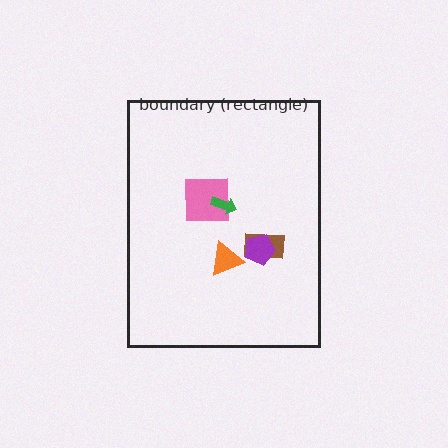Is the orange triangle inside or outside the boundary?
Inside.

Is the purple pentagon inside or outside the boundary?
Inside.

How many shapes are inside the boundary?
5 inside, 0 outside.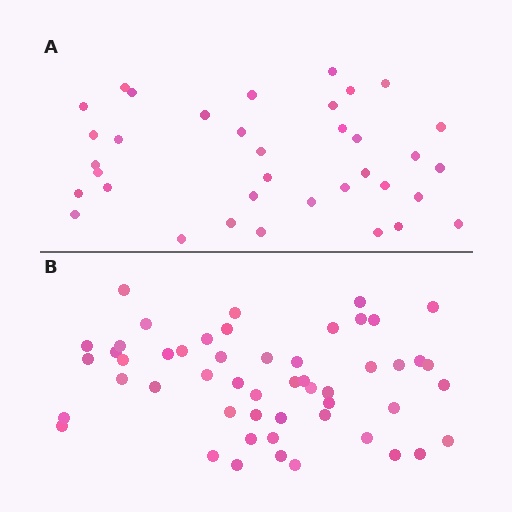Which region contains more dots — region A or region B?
Region B (the bottom region) has more dots.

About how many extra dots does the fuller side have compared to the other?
Region B has approximately 15 more dots than region A.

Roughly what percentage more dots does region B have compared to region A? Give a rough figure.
About 45% more.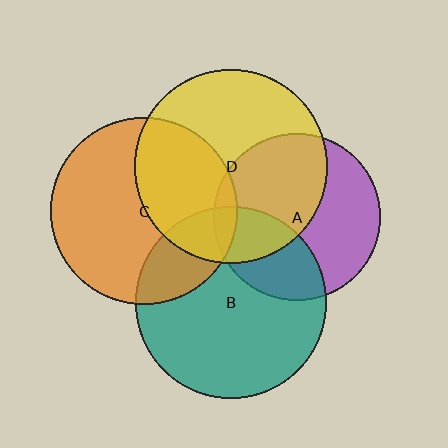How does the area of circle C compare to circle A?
Approximately 1.3 times.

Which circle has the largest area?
Circle D (yellow).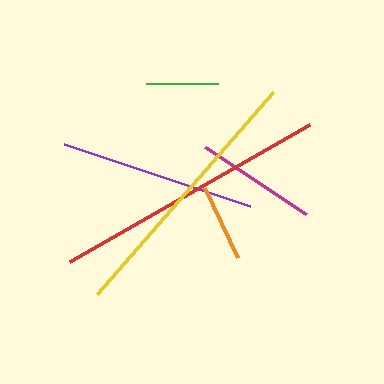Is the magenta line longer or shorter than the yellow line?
The yellow line is longer than the magenta line.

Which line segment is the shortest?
The green line is the shortest at approximately 72 pixels.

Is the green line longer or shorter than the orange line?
The orange line is longer than the green line.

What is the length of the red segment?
The red segment is approximately 277 pixels long.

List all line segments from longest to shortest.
From longest to shortest: red, yellow, purple, magenta, orange, green.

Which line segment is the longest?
The red line is the longest at approximately 277 pixels.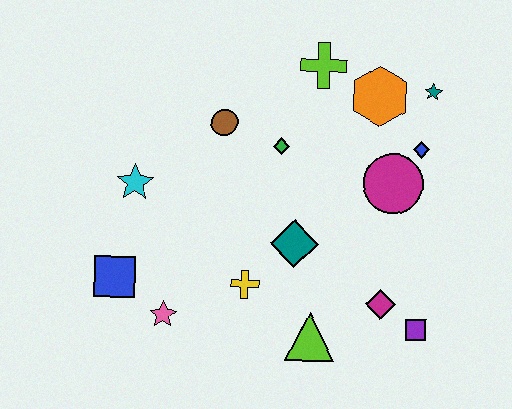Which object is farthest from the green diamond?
The purple square is farthest from the green diamond.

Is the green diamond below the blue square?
No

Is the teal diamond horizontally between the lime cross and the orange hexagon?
No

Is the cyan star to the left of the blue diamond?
Yes